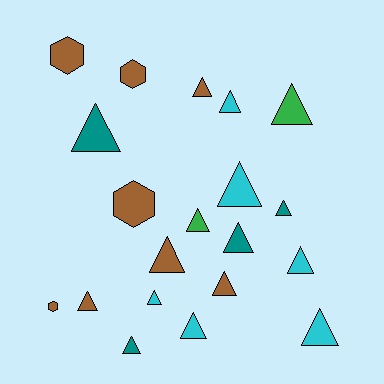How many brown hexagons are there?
There are 4 brown hexagons.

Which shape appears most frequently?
Triangle, with 16 objects.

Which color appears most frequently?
Brown, with 8 objects.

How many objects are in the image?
There are 20 objects.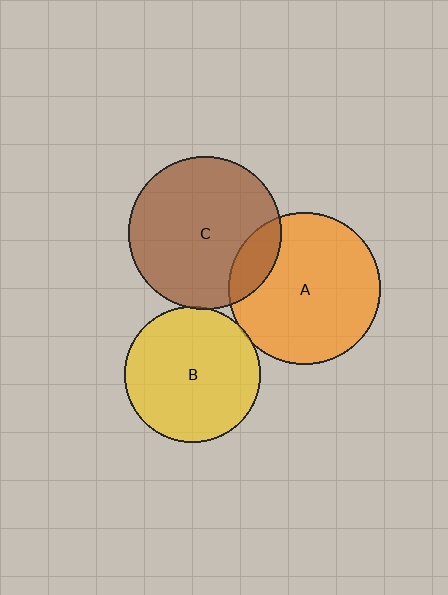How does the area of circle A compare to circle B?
Approximately 1.2 times.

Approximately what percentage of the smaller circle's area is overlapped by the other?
Approximately 5%.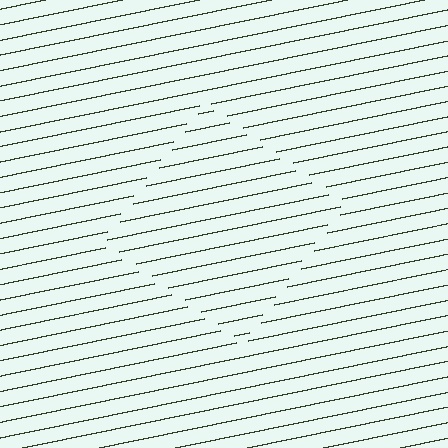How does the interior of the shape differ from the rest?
The interior of the shape contains the same grating, shifted by half a period — the contour is defined by the phase discontinuity where line-ends from the inner and outer gratings abut.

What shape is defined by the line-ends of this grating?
An illusory square. The interior of the shape contains the same grating, shifted by half a period — the contour is defined by the phase discontinuity where line-ends from the inner and outer gratings abut.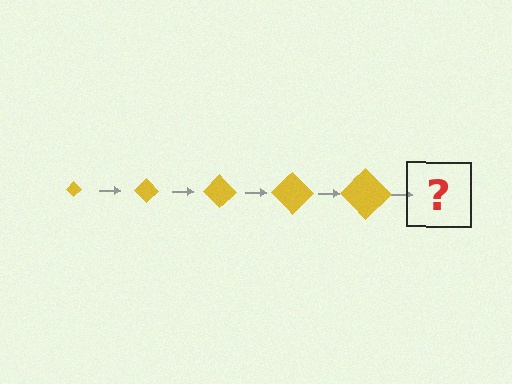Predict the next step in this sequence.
The next step is a yellow diamond, larger than the previous one.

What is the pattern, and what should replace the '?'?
The pattern is that the diamond gets progressively larger each step. The '?' should be a yellow diamond, larger than the previous one.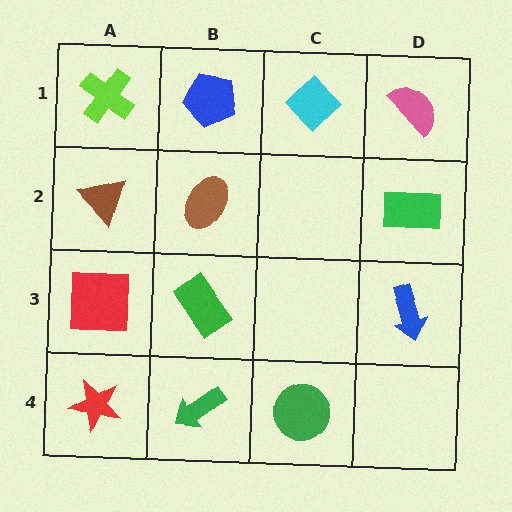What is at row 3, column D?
A blue arrow.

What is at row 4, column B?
A green arrow.